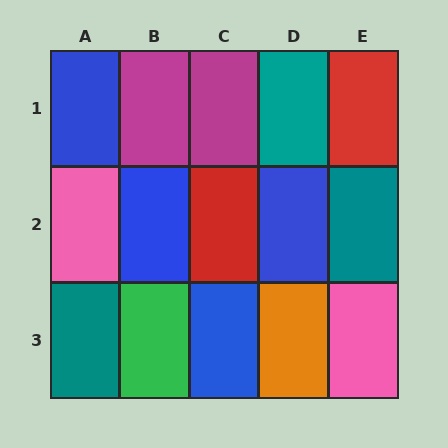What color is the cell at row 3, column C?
Blue.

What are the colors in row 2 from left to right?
Pink, blue, red, blue, teal.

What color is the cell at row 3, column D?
Orange.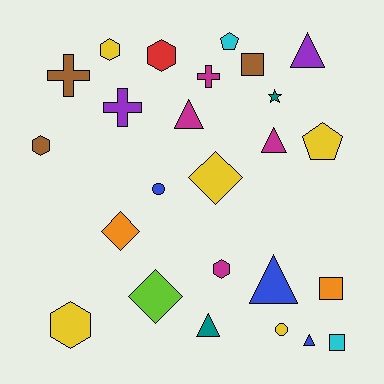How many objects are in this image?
There are 25 objects.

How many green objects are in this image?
There are no green objects.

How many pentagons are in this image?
There are 2 pentagons.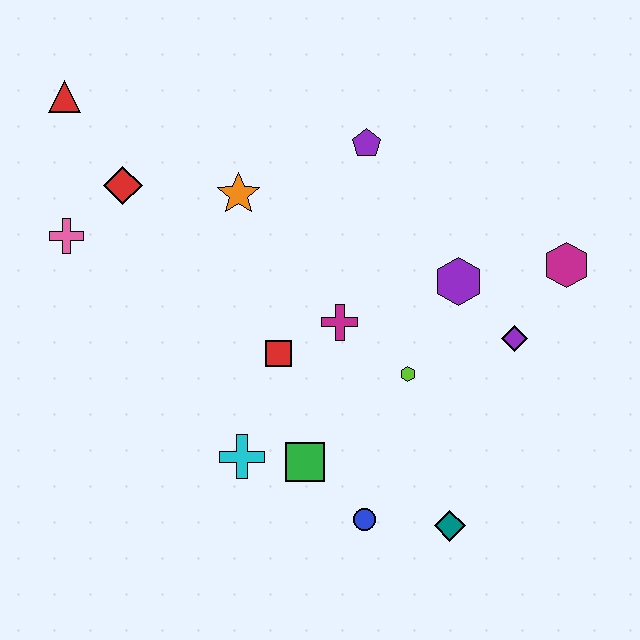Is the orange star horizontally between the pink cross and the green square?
Yes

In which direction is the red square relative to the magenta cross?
The red square is to the left of the magenta cross.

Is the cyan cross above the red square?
No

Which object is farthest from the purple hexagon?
The red triangle is farthest from the purple hexagon.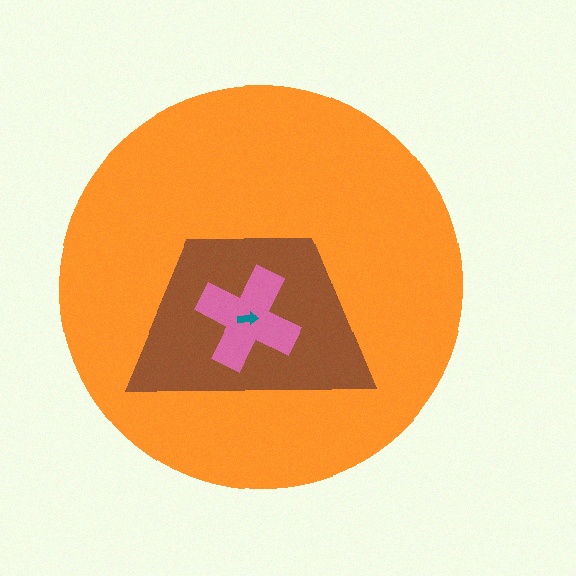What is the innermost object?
The teal arrow.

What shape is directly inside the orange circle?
The brown trapezoid.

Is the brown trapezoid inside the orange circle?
Yes.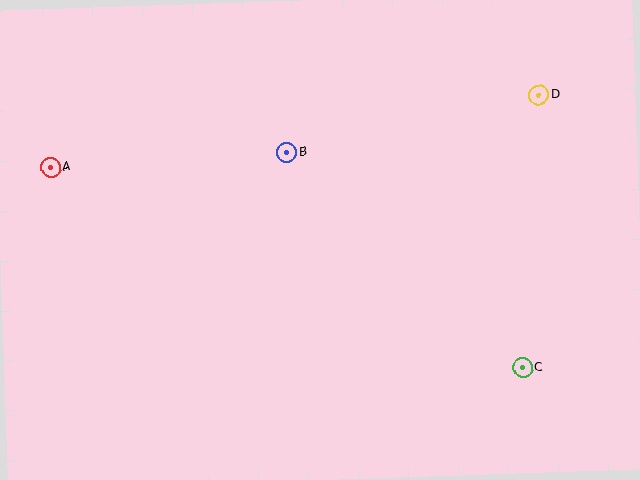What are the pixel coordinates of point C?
Point C is at (523, 368).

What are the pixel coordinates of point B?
Point B is at (287, 153).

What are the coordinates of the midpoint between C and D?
The midpoint between C and D is at (531, 231).